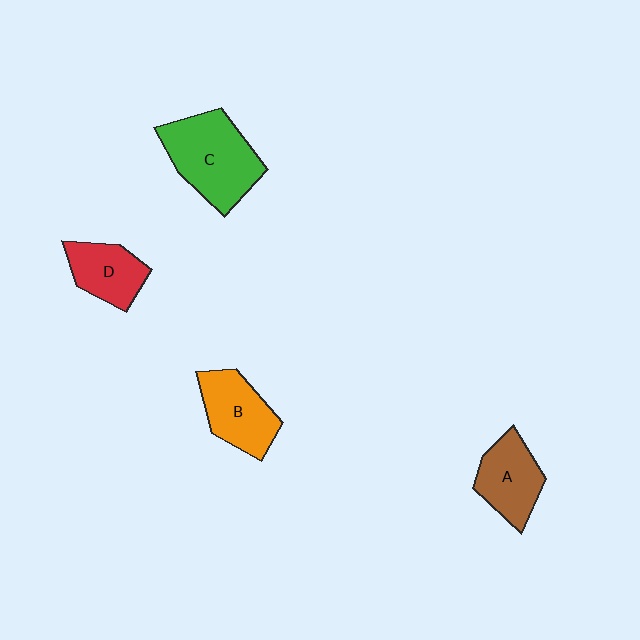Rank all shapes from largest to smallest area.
From largest to smallest: C (green), B (orange), A (brown), D (red).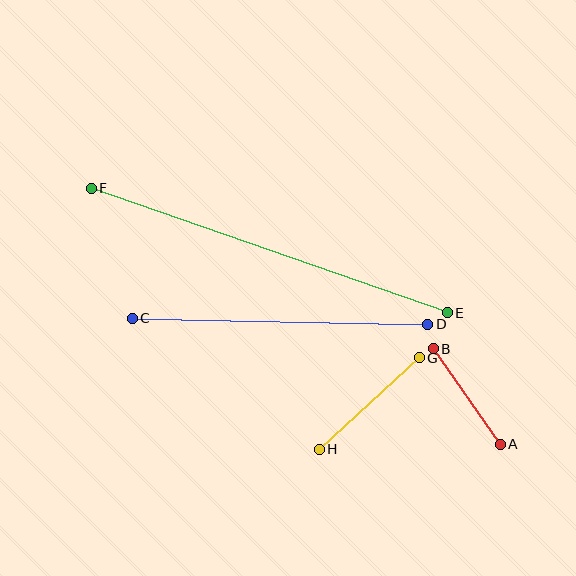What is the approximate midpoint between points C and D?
The midpoint is at approximately (280, 321) pixels.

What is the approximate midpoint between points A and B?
The midpoint is at approximately (467, 396) pixels.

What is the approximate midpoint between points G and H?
The midpoint is at approximately (369, 404) pixels.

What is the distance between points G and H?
The distance is approximately 136 pixels.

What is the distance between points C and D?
The distance is approximately 295 pixels.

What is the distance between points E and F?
The distance is approximately 377 pixels.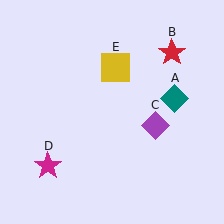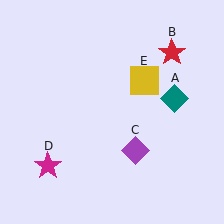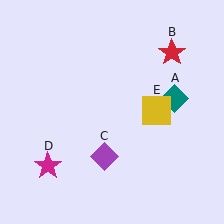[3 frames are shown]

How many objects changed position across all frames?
2 objects changed position: purple diamond (object C), yellow square (object E).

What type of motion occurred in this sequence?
The purple diamond (object C), yellow square (object E) rotated clockwise around the center of the scene.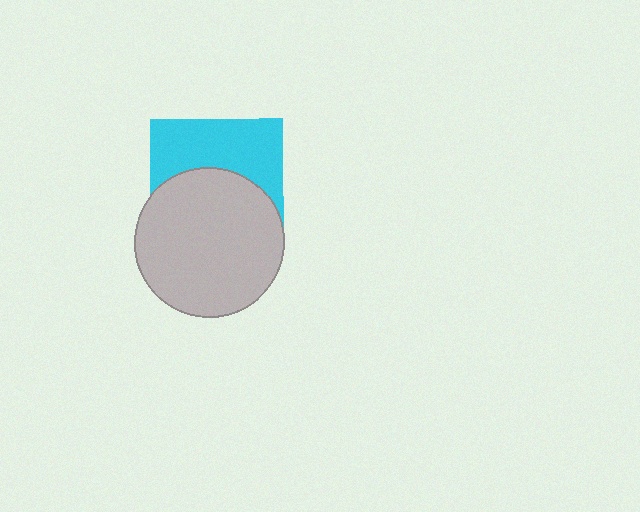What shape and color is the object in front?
The object in front is a light gray circle.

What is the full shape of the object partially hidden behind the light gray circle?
The partially hidden object is a cyan square.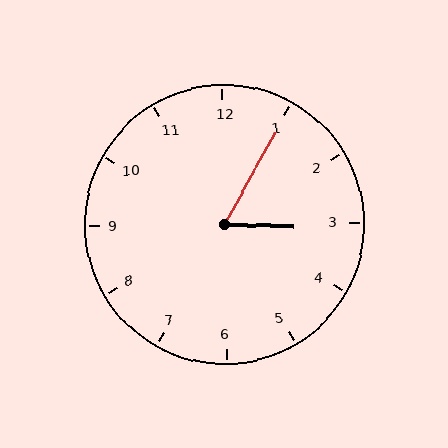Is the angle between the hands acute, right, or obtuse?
It is acute.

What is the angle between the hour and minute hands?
Approximately 62 degrees.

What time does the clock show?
3:05.